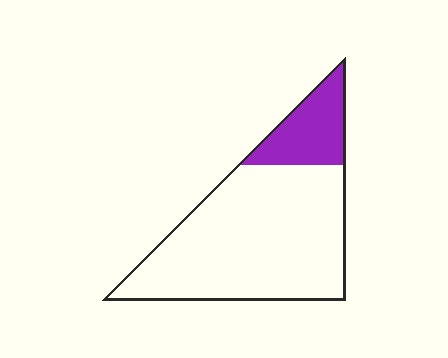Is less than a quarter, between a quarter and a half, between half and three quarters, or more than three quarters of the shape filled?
Less than a quarter.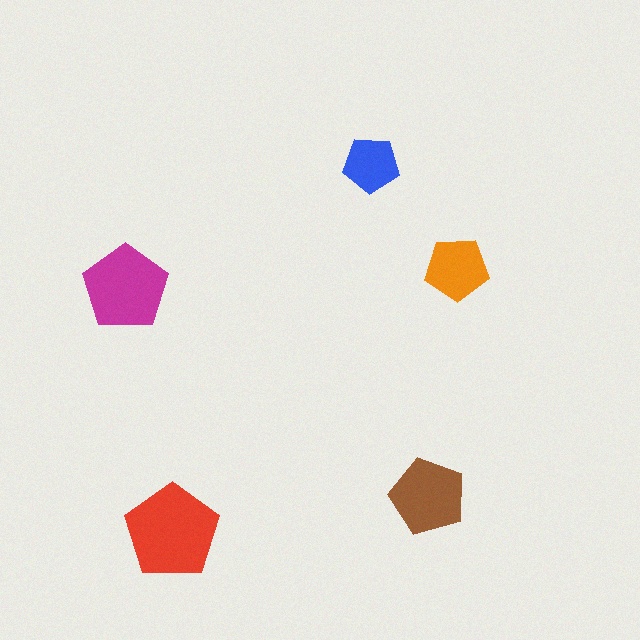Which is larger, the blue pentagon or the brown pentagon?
The brown one.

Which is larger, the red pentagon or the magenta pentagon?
The red one.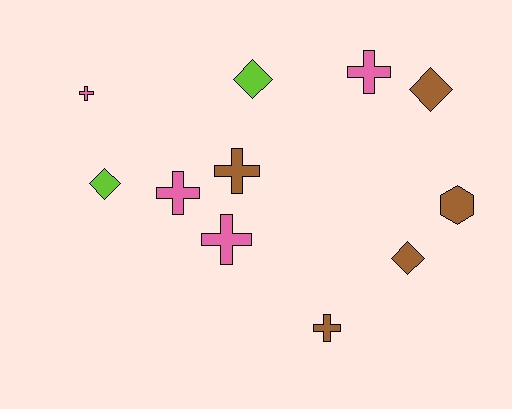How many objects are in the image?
There are 11 objects.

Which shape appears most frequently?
Cross, with 6 objects.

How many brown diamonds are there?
There are 2 brown diamonds.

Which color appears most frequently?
Brown, with 5 objects.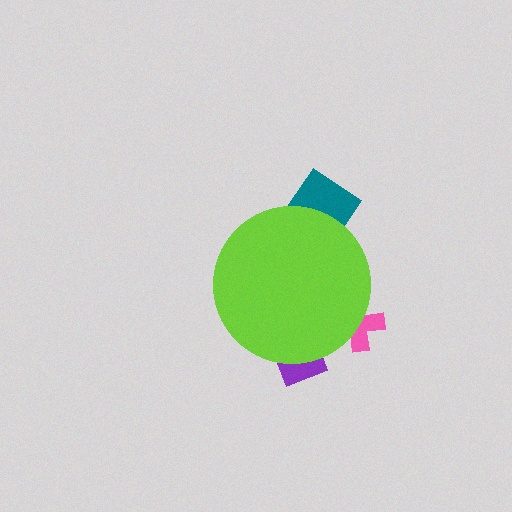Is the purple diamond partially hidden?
Yes, the purple diamond is partially hidden behind the lime circle.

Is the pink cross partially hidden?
Yes, the pink cross is partially hidden behind the lime circle.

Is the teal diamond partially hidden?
Yes, the teal diamond is partially hidden behind the lime circle.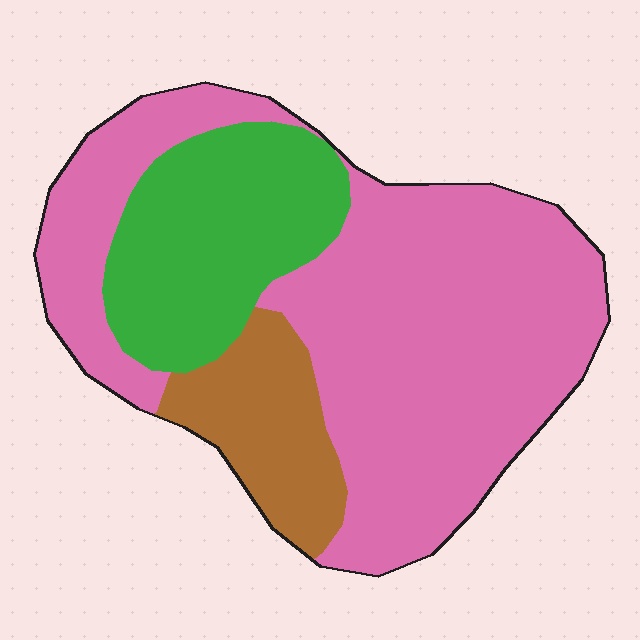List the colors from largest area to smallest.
From largest to smallest: pink, green, brown.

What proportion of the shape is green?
Green covers 23% of the shape.